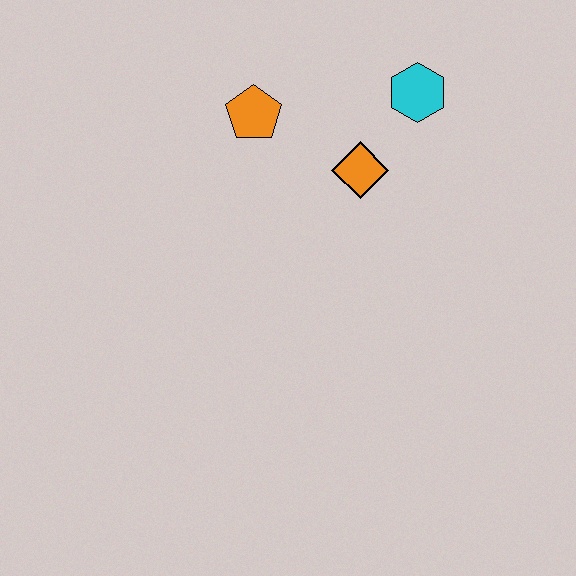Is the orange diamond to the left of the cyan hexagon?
Yes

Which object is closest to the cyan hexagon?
The orange diamond is closest to the cyan hexagon.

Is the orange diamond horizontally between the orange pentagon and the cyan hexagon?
Yes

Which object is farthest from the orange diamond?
The orange pentagon is farthest from the orange diamond.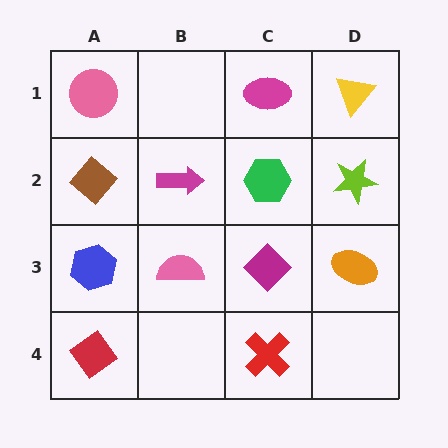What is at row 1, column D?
A yellow triangle.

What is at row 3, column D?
An orange ellipse.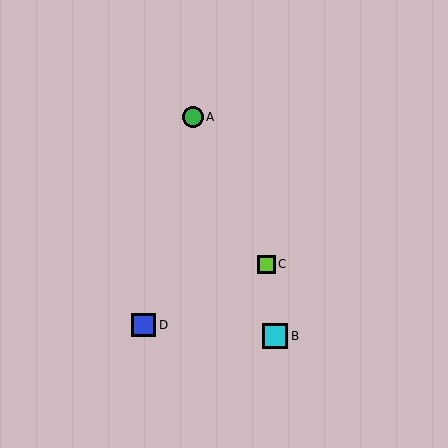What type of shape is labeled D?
Shape D is a blue square.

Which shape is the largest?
The cyan square (labeled B) is the largest.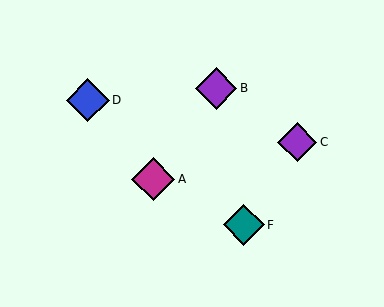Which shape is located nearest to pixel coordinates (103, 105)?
The blue diamond (labeled D) at (88, 100) is nearest to that location.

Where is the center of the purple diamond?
The center of the purple diamond is at (297, 142).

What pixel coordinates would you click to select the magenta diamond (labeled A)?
Click at (153, 179) to select the magenta diamond A.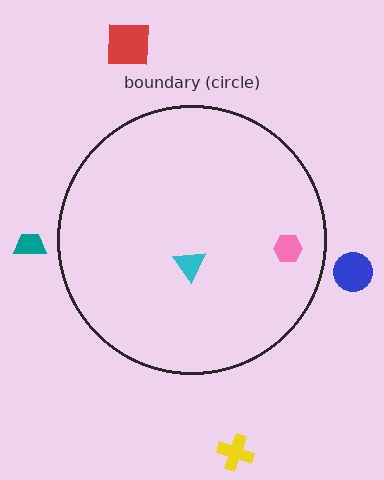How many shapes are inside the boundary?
2 inside, 4 outside.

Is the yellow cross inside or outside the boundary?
Outside.